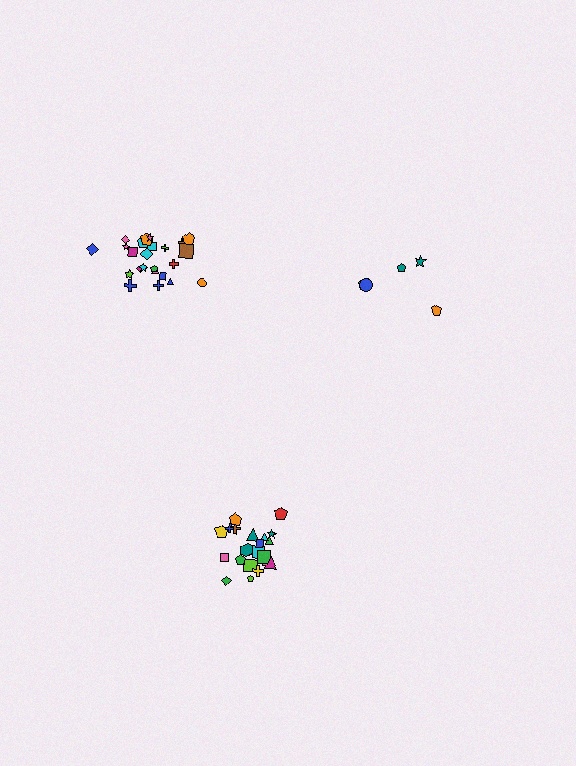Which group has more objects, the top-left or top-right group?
The top-left group.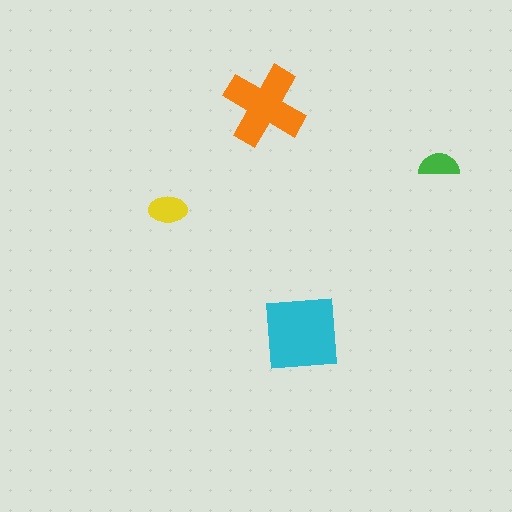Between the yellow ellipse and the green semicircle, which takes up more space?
The yellow ellipse.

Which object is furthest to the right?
The green semicircle is rightmost.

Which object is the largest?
The cyan square.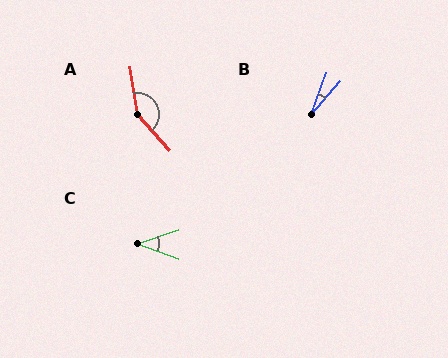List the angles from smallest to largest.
B (21°), C (38°), A (146°).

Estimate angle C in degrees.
Approximately 38 degrees.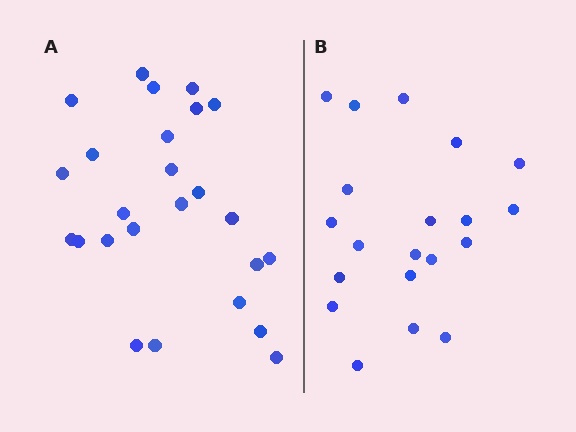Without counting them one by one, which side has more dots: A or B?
Region A (the left region) has more dots.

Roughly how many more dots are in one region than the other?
Region A has about 5 more dots than region B.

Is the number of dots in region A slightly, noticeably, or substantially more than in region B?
Region A has noticeably more, but not dramatically so. The ratio is roughly 1.2 to 1.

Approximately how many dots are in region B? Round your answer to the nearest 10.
About 20 dots.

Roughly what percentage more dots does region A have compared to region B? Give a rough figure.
About 25% more.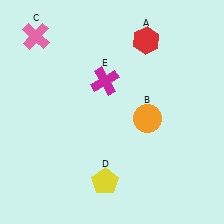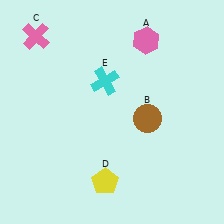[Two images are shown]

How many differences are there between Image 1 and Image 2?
There are 3 differences between the two images.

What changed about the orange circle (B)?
In Image 1, B is orange. In Image 2, it changed to brown.